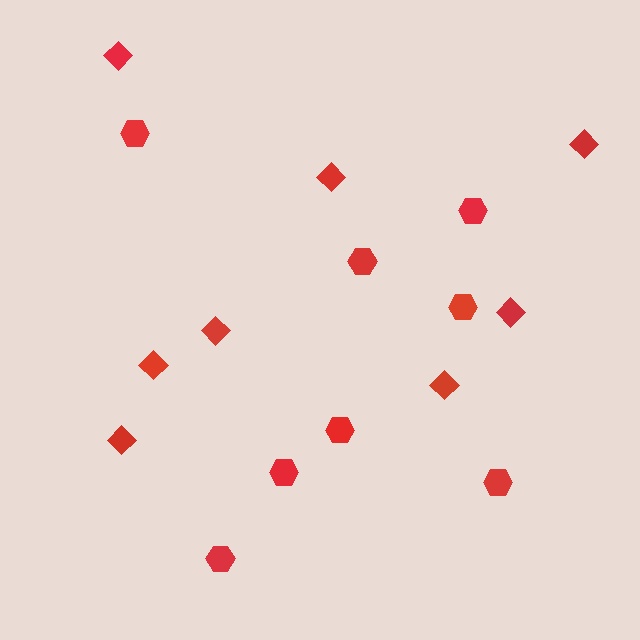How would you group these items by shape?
There are 2 groups: one group of diamonds (8) and one group of hexagons (8).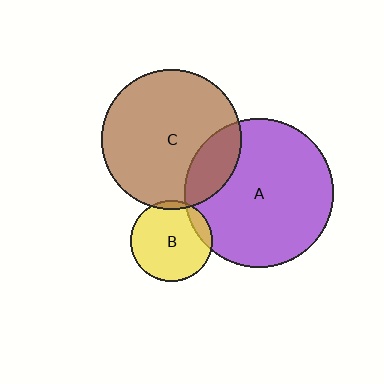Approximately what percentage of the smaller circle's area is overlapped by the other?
Approximately 5%.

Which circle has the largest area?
Circle A (purple).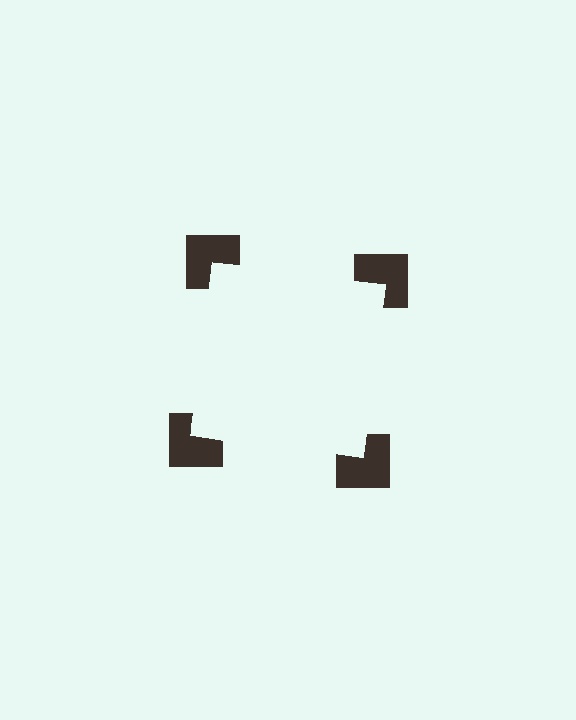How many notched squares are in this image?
There are 4 — one at each vertex of the illusory square.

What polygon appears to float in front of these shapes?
An illusory square — its edges are inferred from the aligned wedge cuts in the notched squares, not physically drawn.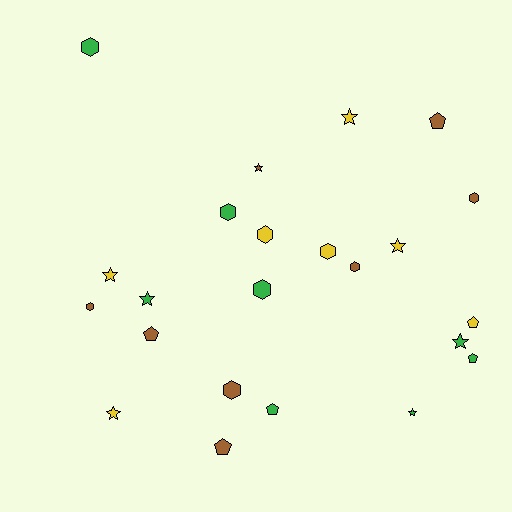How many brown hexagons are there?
There are 4 brown hexagons.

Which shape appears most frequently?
Hexagon, with 9 objects.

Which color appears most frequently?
Green, with 8 objects.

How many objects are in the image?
There are 23 objects.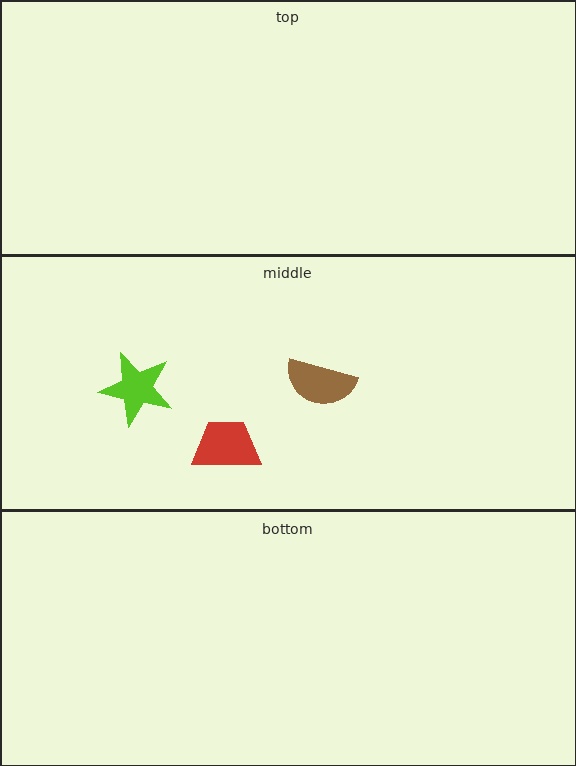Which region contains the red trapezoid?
The middle region.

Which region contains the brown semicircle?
The middle region.